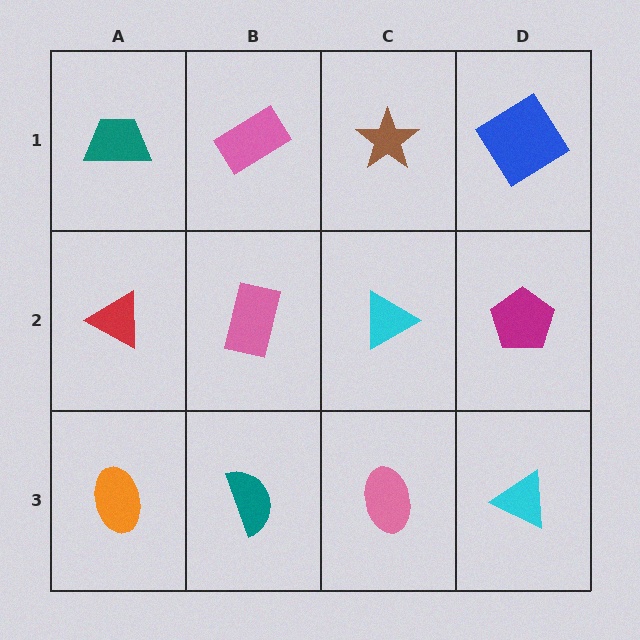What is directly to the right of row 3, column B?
A pink ellipse.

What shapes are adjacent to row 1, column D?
A magenta pentagon (row 2, column D), a brown star (row 1, column C).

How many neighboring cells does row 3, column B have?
3.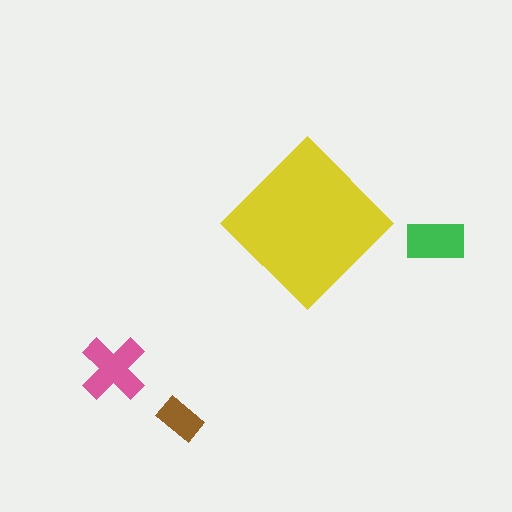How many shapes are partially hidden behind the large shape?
0 shapes are partially hidden.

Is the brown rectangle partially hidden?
No, the brown rectangle is fully visible.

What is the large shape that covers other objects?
A yellow diamond.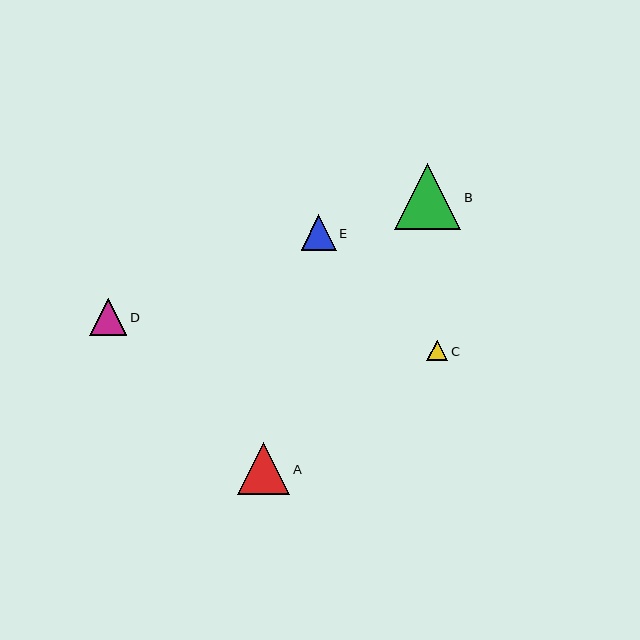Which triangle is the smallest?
Triangle C is the smallest with a size of approximately 21 pixels.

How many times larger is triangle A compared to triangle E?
Triangle A is approximately 1.5 times the size of triangle E.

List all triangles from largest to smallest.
From largest to smallest: B, A, D, E, C.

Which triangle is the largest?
Triangle B is the largest with a size of approximately 67 pixels.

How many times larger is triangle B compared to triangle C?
Triangle B is approximately 3.2 times the size of triangle C.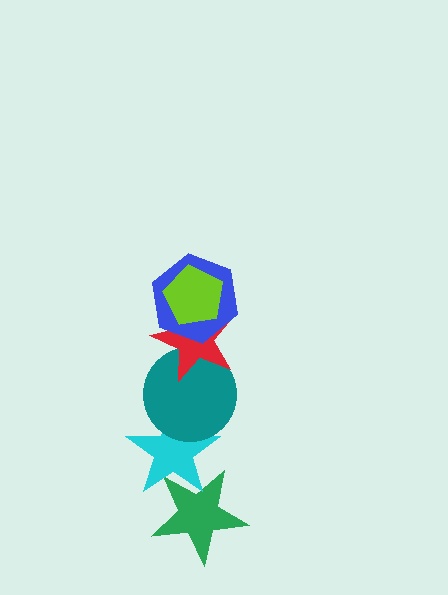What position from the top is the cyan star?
The cyan star is 5th from the top.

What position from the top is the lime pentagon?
The lime pentagon is 1st from the top.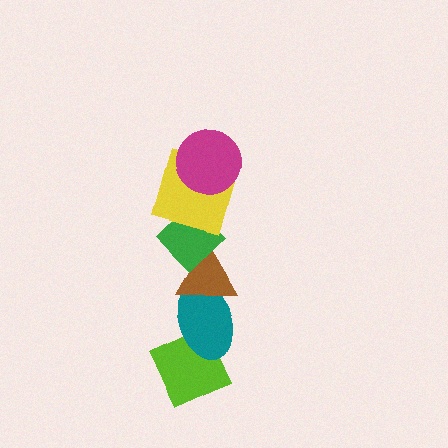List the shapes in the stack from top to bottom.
From top to bottom: the magenta circle, the yellow square, the green diamond, the brown triangle, the teal ellipse, the lime diamond.